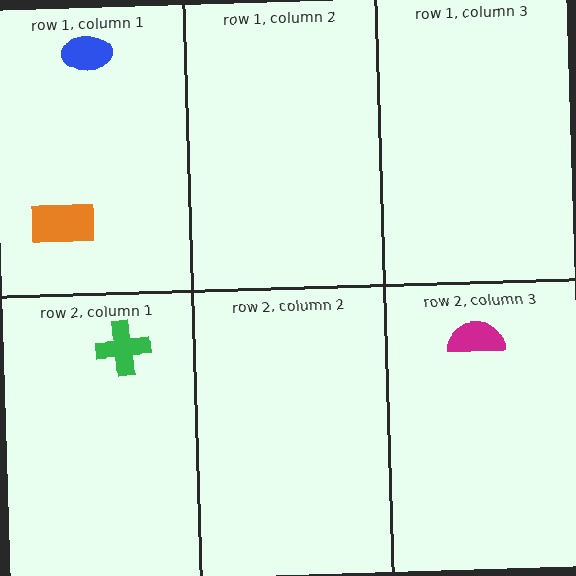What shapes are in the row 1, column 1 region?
The orange rectangle, the blue ellipse.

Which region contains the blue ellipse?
The row 1, column 1 region.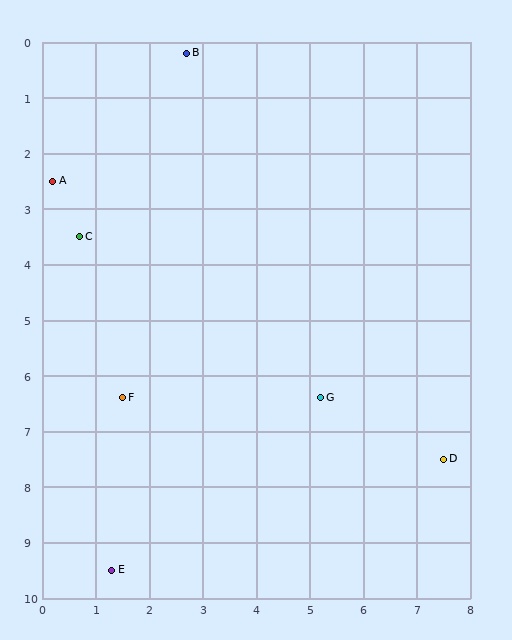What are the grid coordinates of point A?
Point A is at approximately (0.2, 2.5).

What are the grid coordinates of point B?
Point B is at approximately (2.7, 0.2).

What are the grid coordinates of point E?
Point E is at approximately (1.3, 9.5).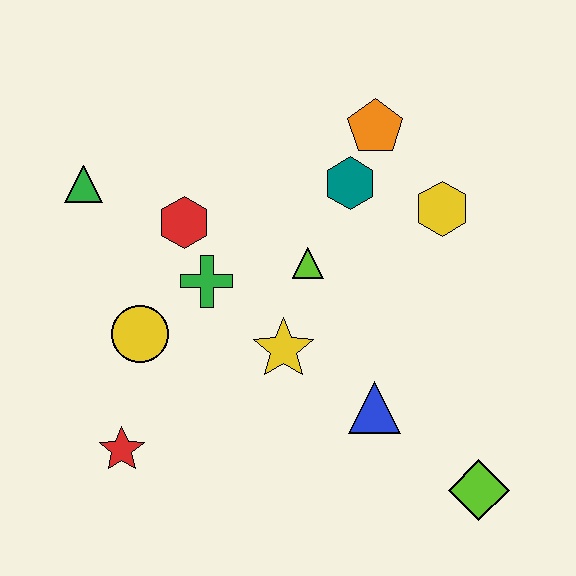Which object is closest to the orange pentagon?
The teal hexagon is closest to the orange pentagon.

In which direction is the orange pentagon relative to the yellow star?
The orange pentagon is above the yellow star.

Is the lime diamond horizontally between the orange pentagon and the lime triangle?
No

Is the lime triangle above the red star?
Yes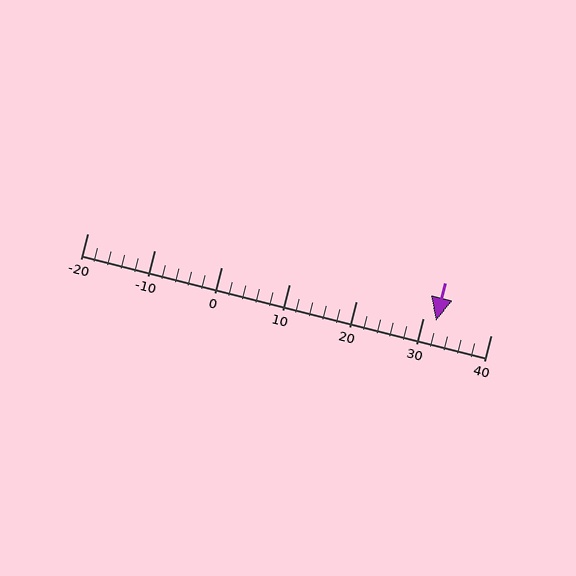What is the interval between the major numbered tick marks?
The major tick marks are spaced 10 units apart.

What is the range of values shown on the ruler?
The ruler shows values from -20 to 40.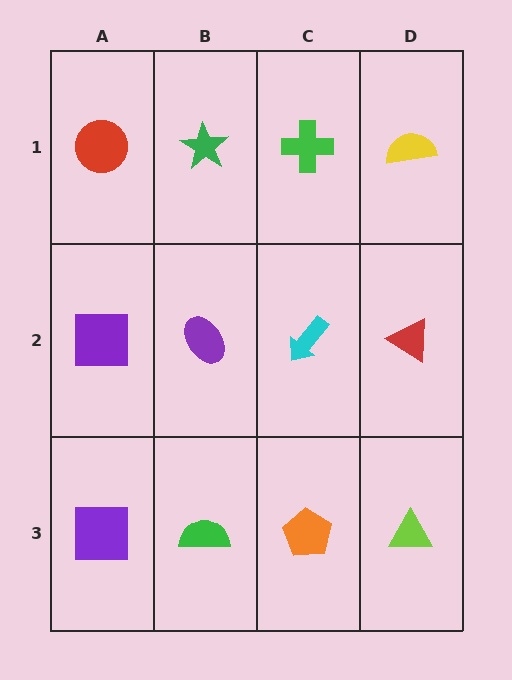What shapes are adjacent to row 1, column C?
A cyan arrow (row 2, column C), a green star (row 1, column B), a yellow semicircle (row 1, column D).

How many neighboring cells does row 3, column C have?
3.